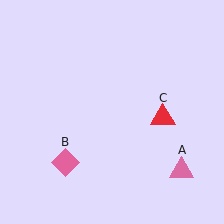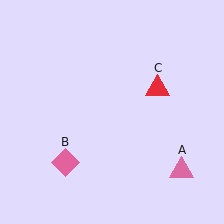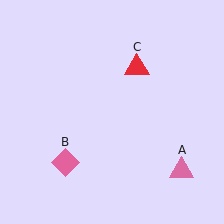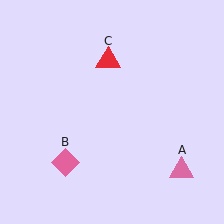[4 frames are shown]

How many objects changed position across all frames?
1 object changed position: red triangle (object C).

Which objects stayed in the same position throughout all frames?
Pink triangle (object A) and pink diamond (object B) remained stationary.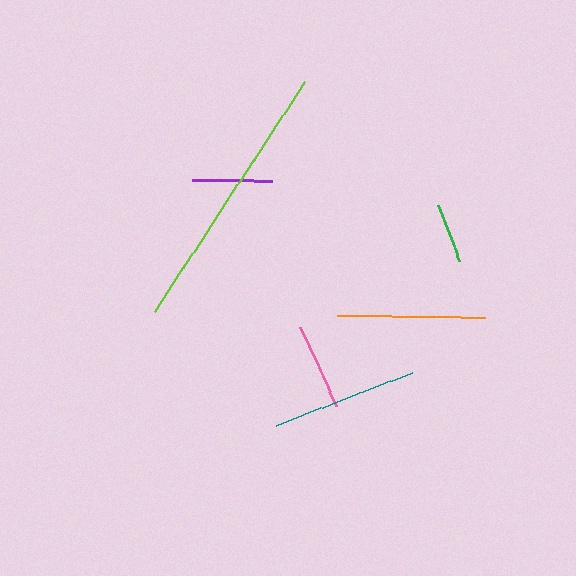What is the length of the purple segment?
The purple segment is approximately 80 pixels long.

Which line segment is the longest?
The lime line is the longest at approximately 274 pixels.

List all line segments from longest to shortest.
From longest to shortest: lime, orange, teal, pink, purple, green.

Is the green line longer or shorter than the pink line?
The pink line is longer than the green line.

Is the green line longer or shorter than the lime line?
The lime line is longer than the green line.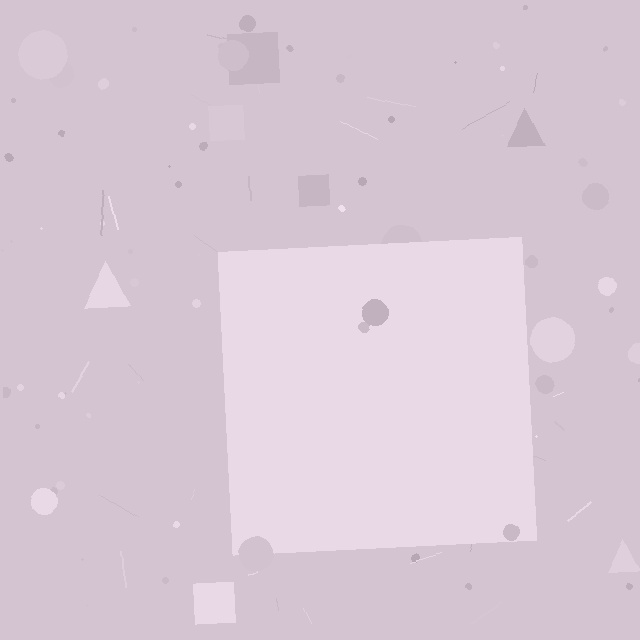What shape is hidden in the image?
A square is hidden in the image.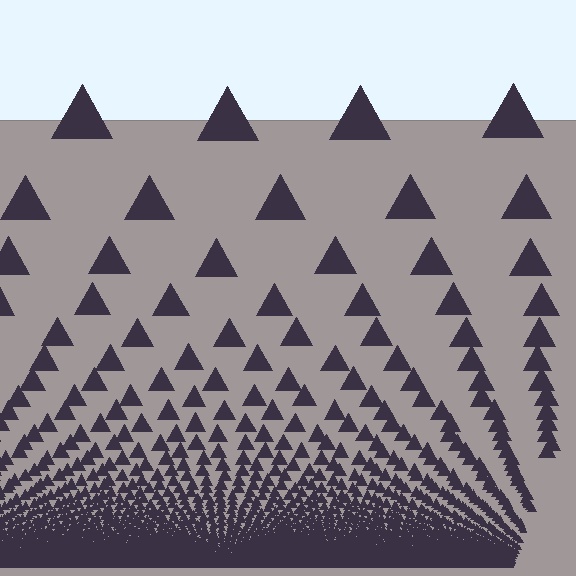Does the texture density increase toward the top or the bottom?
Density increases toward the bottom.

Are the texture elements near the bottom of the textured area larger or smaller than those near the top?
Smaller. The gradient is inverted — elements near the bottom are smaller and denser.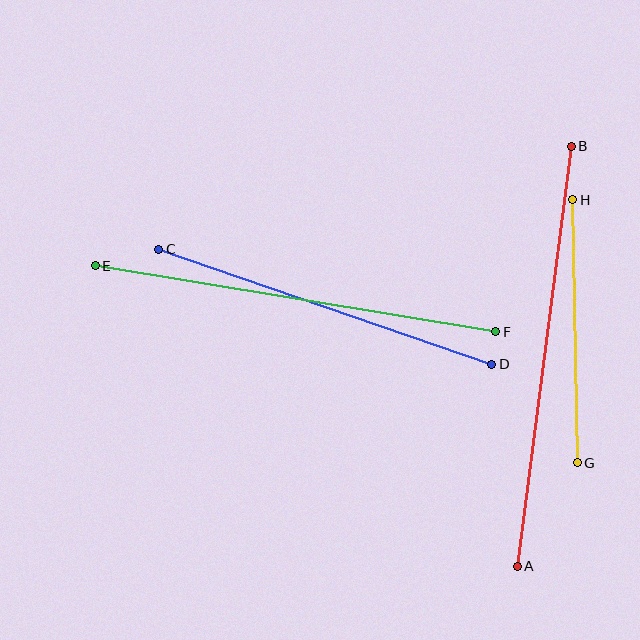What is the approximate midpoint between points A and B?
The midpoint is at approximately (544, 356) pixels.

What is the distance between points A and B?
The distance is approximately 423 pixels.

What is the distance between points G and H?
The distance is approximately 263 pixels.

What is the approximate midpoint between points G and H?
The midpoint is at approximately (575, 331) pixels.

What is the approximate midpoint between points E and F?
The midpoint is at approximately (296, 299) pixels.